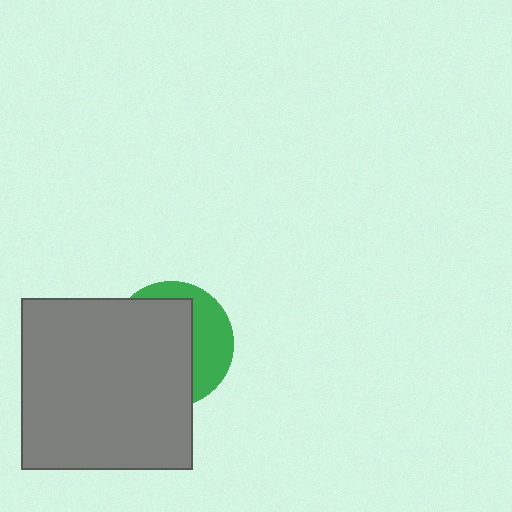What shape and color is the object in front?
The object in front is a gray square.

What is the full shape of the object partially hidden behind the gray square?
The partially hidden object is a green circle.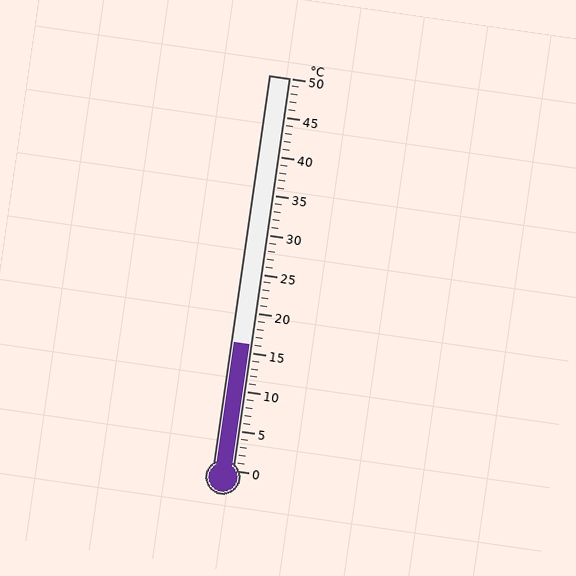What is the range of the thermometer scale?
The thermometer scale ranges from 0°C to 50°C.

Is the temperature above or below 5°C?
The temperature is above 5°C.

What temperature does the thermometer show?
The thermometer shows approximately 16°C.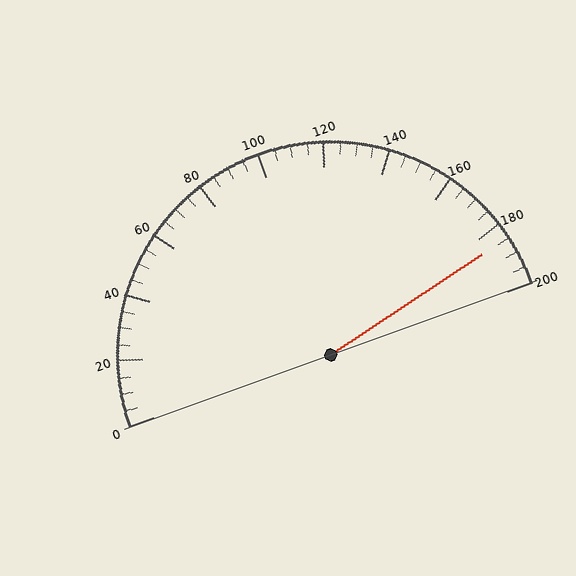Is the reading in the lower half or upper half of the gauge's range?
The reading is in the upper half of the range (0 to 200).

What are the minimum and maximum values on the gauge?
The gauge ranges from 0 to 200.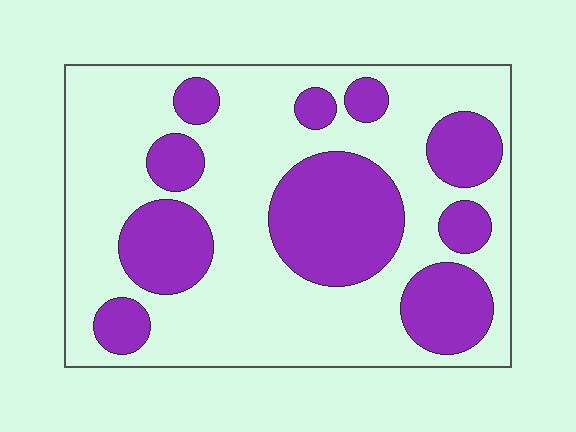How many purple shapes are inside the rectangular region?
10.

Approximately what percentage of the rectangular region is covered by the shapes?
Approximately 35%.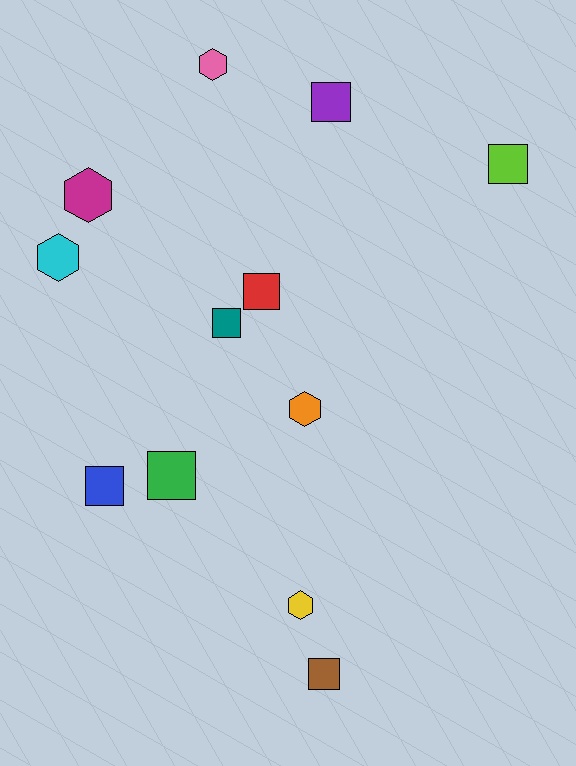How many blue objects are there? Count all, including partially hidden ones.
There is 1 blue object.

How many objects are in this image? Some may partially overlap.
There are 12 objects.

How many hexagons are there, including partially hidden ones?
There are 5 hexagons.